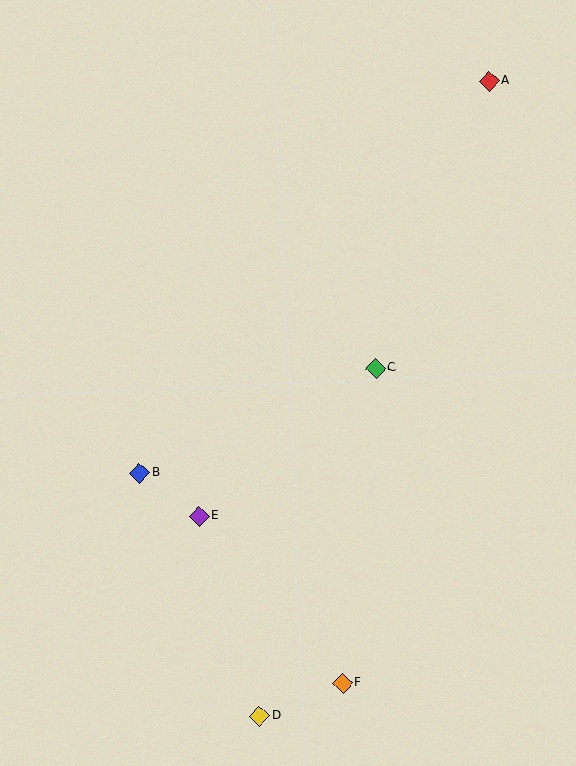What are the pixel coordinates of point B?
Point B is at (139, 473).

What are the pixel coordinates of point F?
Point F is at (343, 683).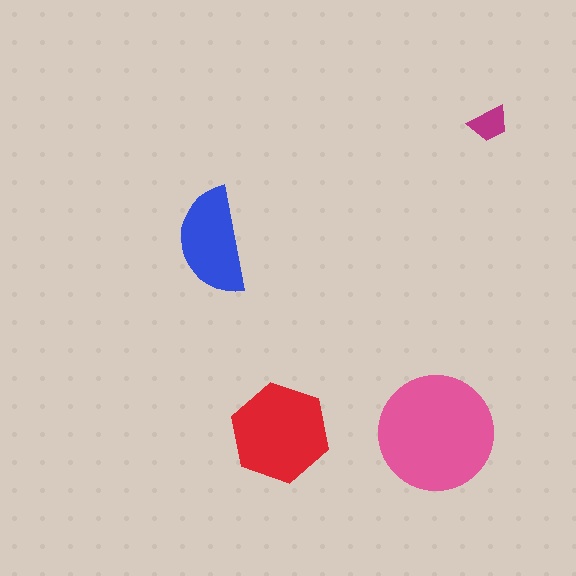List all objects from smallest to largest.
The magenta trapezoid, the blue semicircle, the red hexagon, the pink circle.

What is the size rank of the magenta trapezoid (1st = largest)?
4th.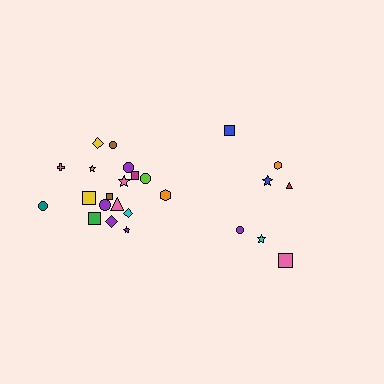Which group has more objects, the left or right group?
The left group.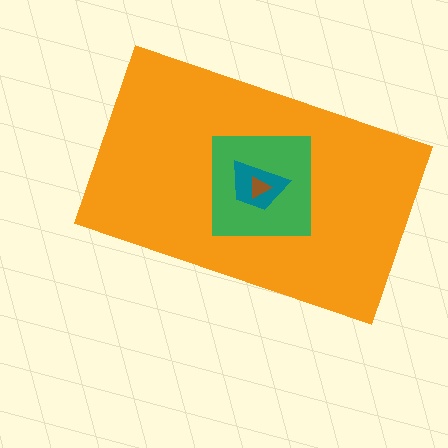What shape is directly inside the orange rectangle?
The green square.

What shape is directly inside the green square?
The teal trapezoid.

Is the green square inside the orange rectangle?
Yes.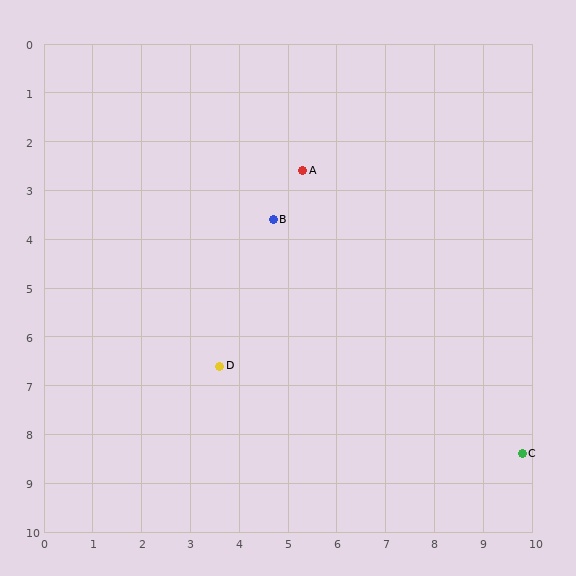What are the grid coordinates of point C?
Point C is at approximately (9.8, 8.4).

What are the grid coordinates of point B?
Point B is at approximately (4.7, 3.6).